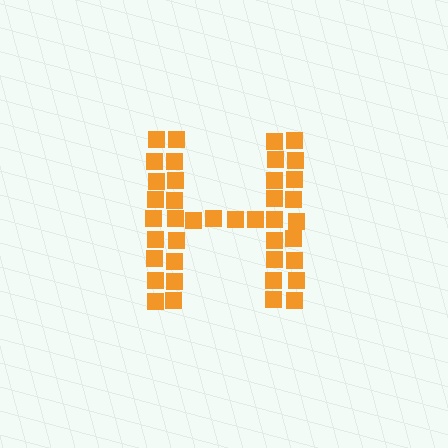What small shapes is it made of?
It is made of small squares.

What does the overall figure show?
The overall figure shows the letter H.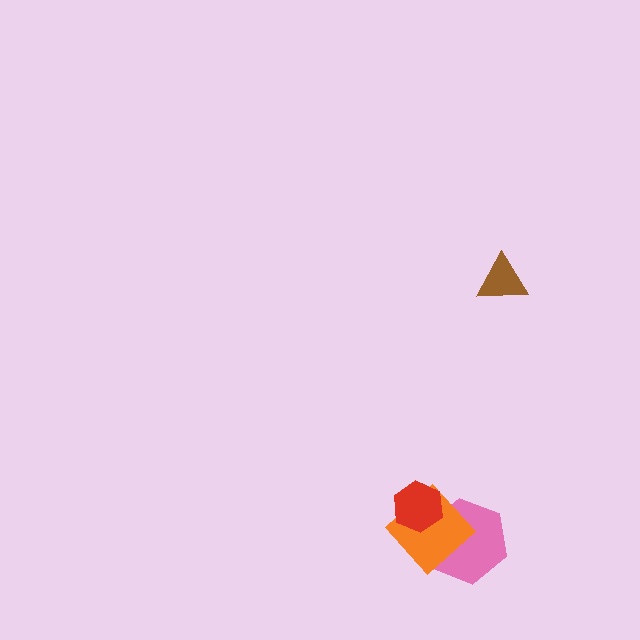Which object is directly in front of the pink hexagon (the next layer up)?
The orange diamond is directly in front of the pink hexagon.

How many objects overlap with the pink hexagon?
2 objects overlap with the pink hexagon.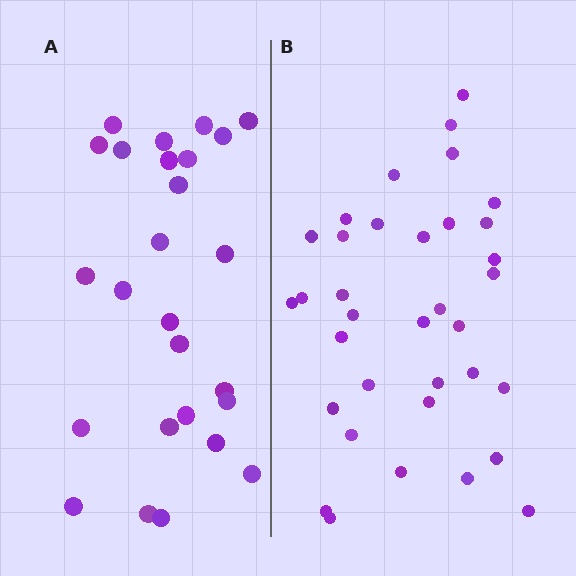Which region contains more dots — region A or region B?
Region B (the right region) has more dots.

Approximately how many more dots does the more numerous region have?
Region B has roughly 8 or so more dots than region A.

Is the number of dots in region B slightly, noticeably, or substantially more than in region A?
Region B has noticeably more, but not dramatically so. The ratio is roughly 1.3 to 1.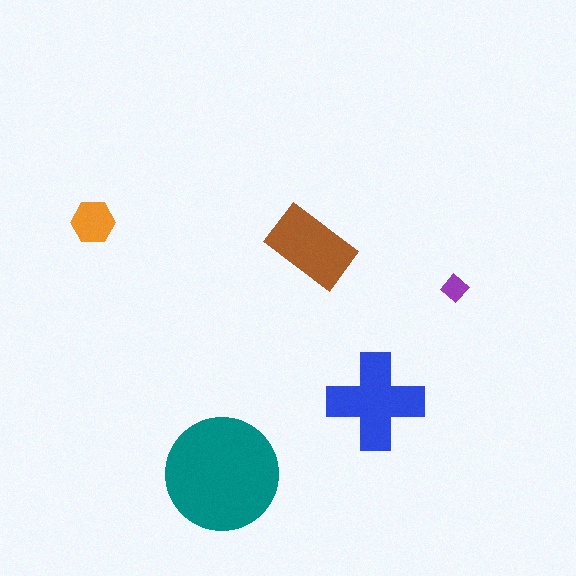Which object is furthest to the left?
The orange hexagon is leftmost.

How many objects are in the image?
There are 5 objects in the image.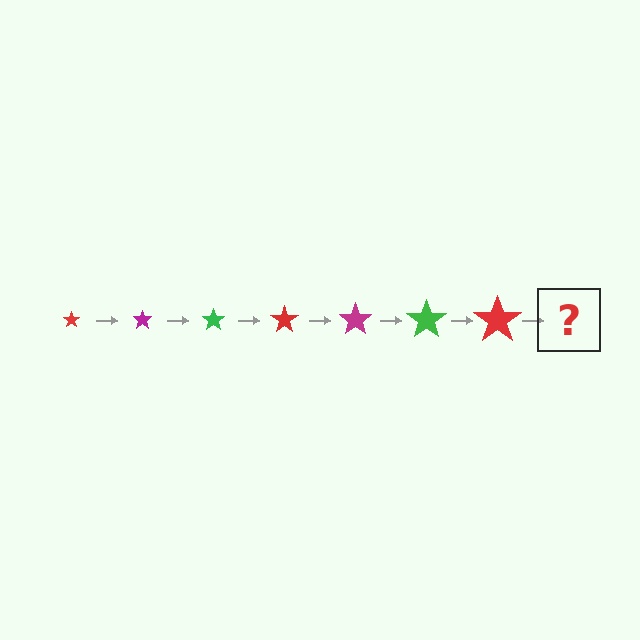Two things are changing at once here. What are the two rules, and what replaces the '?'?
The two rules are that the star grows larger each step and the color cycles through red, magenta, and green. The '?' should be a magenta star, larger than the previous one.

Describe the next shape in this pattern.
It should be a magenta star, larger than the previous one.